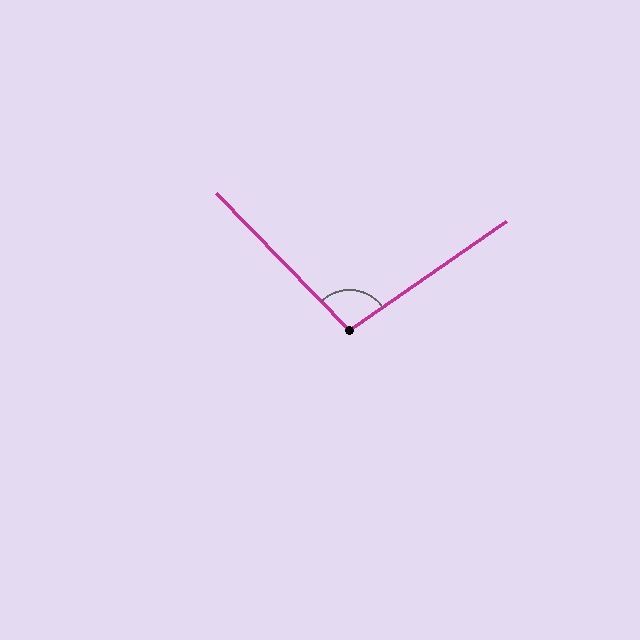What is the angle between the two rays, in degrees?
Approximately 100 degrees.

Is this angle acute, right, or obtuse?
It is obtuse.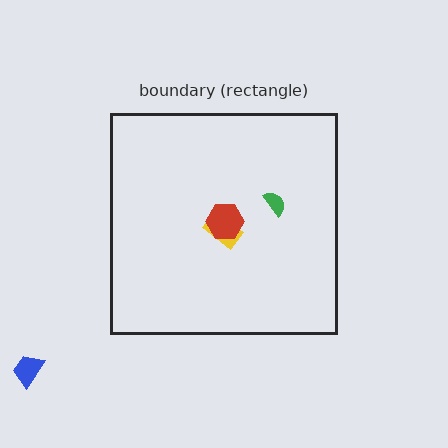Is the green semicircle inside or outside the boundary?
Inside.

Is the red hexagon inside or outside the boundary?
Inside.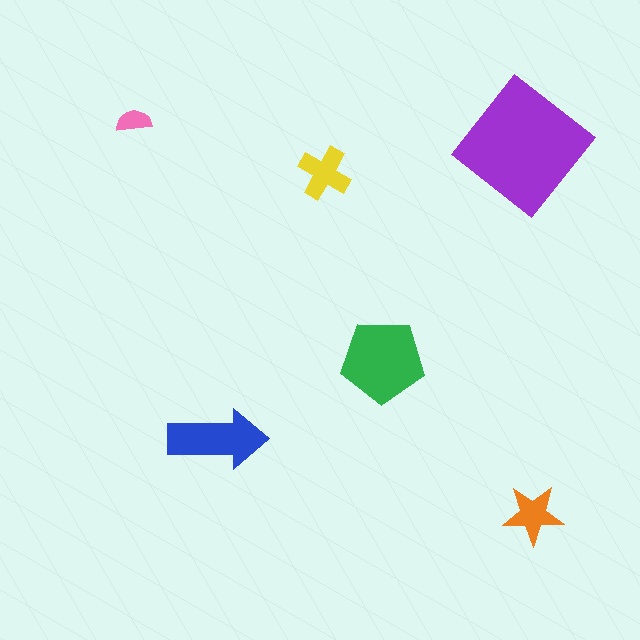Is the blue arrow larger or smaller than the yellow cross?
Larger.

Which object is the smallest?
The pink semicircle.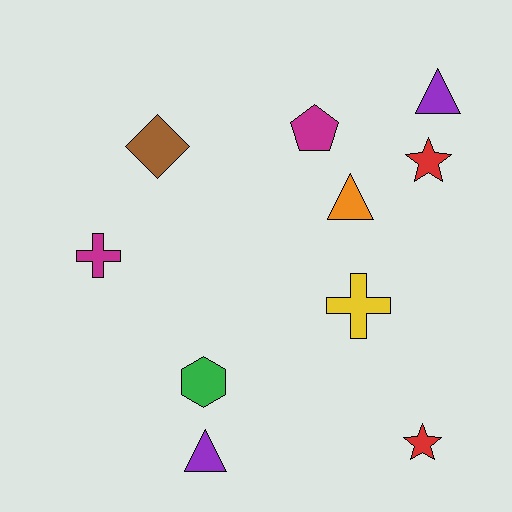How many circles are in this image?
There are no circles.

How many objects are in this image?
There are 10 objects.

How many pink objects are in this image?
There are no pink objects.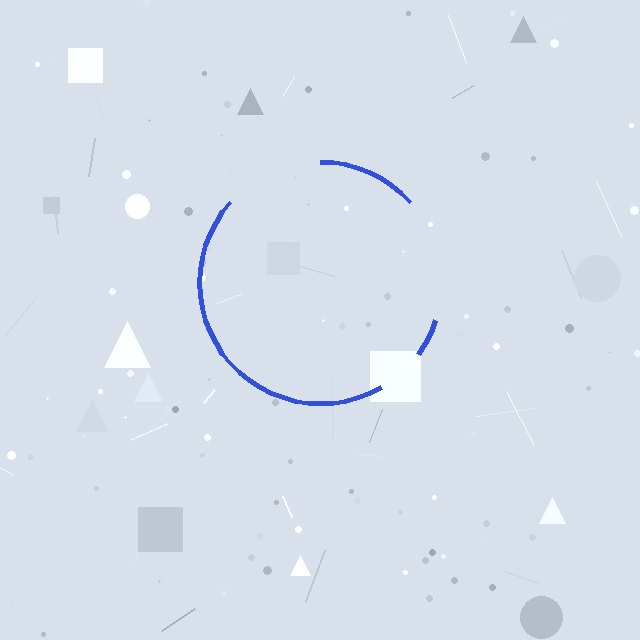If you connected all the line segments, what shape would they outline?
They would outline a circle.